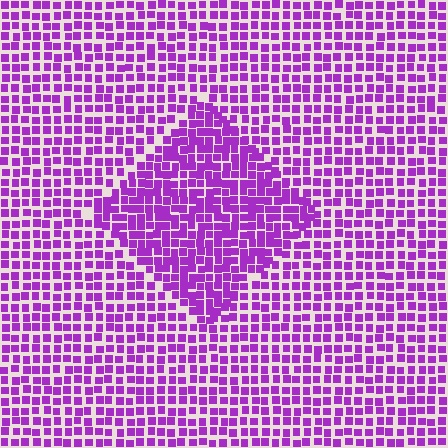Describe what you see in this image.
The image contains small purple elements arranged at two different densities. A diamond-shaped region is visible where the elements are more densely packed than the surrounding area.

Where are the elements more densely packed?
The elements are more densely packed inside the diamond boundary.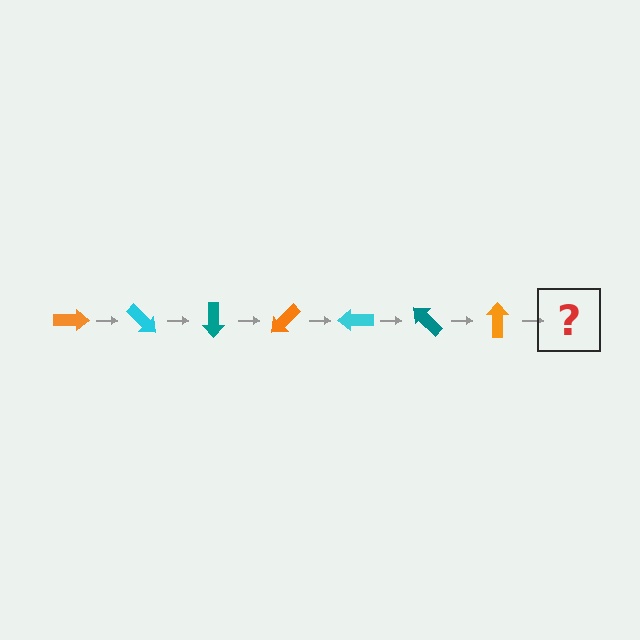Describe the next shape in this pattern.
It should be a cyan arrow, rotated 315 degrees from the start.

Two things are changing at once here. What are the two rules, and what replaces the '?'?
The two rules are that it rotates 45 degrees each step and the color cycles through orange, cyan, and teal. The '?' should be a cyan arrow, rotated 315 degrees from the start.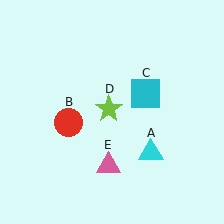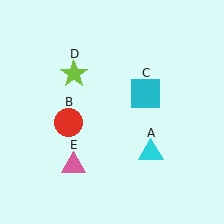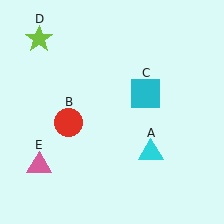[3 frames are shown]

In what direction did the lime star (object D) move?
The lime star (object D) moved up and to the left.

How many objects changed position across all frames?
2 objects changed position: lime star (object D), pink triangle (object E).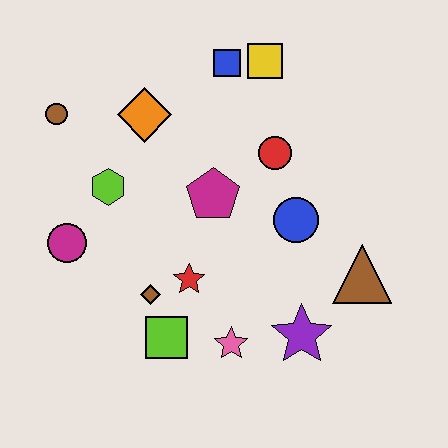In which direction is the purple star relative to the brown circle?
The purple star is to the right of the brown circle.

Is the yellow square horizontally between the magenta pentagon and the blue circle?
Yes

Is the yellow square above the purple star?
Yes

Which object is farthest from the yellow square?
The lime square is farthest from the yellow square.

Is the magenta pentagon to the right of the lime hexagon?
Yes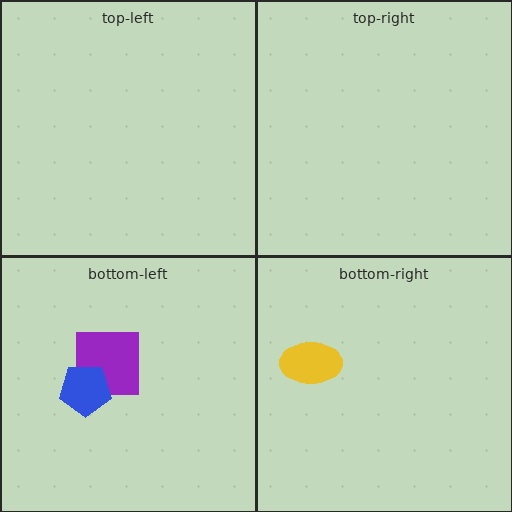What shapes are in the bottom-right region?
The yellow ellipse.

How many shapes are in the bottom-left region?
2.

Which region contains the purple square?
The bottom-left region.